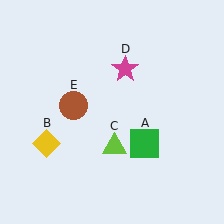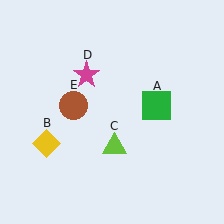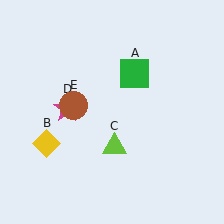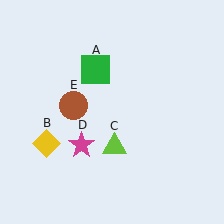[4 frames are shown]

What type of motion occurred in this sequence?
The green square (object A), magenta star (object D) rotated counterclockwise around the center of the scene.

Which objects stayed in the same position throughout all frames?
Yellow diamond (object B) and lime triangle (object C) and brown circle (object E) remained stationary.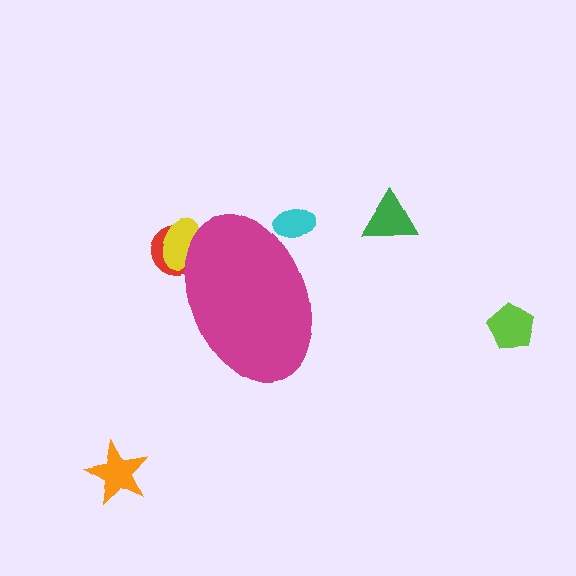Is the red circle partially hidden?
Yes, the red circle is partially hidden behind the magenta ellipse.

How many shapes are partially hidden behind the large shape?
3 shapes are partially hidden.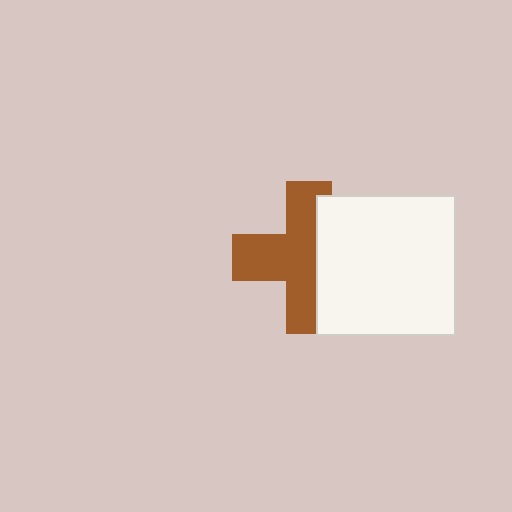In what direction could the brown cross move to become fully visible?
The brown cross could move left. That would shift it out from behind the white square entirely.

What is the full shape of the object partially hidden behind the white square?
The partially hidden object is a brown cross.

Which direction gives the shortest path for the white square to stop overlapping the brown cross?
Moving right gives the shortest separation.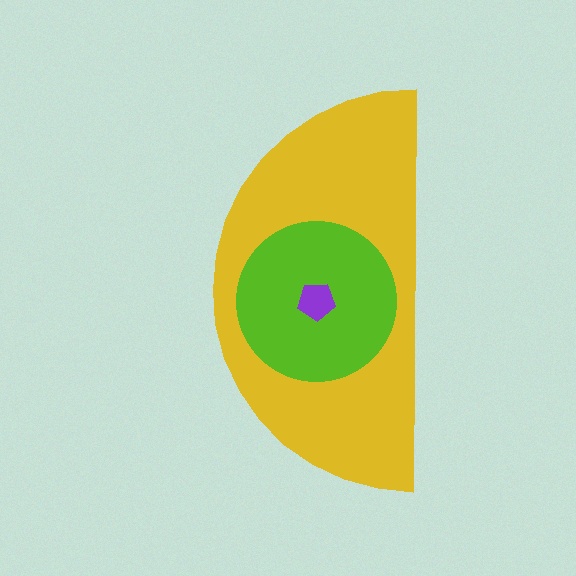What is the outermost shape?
The yellow semicircle.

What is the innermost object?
The purple pentagon.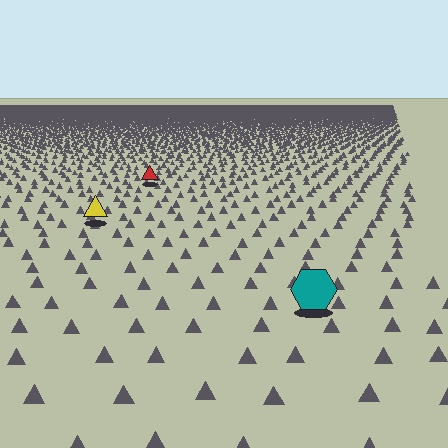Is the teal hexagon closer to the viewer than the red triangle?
Yes. The teal hexagon is closer — you can tell from the texture gradient: the ground texture is coarser near it.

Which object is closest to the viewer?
The teal hexagon is closest. The texture marks near it are larger and more spread out.